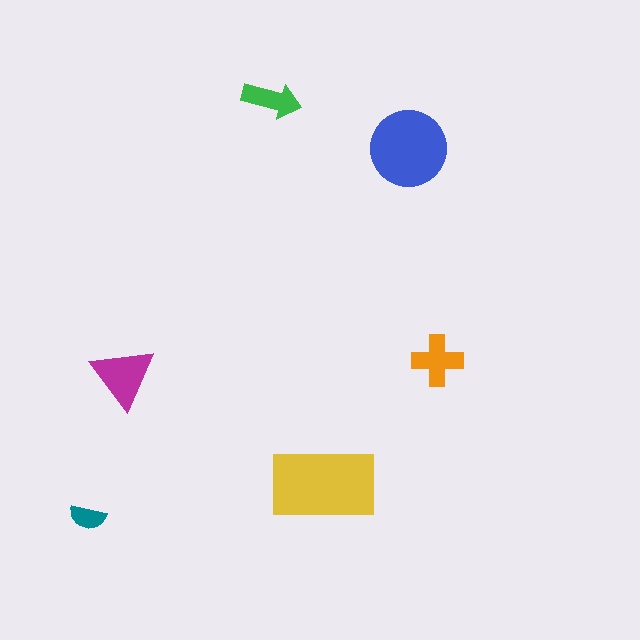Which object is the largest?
The yellow rectangle.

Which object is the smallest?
The teal semicircle.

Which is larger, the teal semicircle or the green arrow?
The green arrow.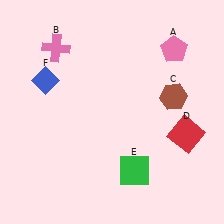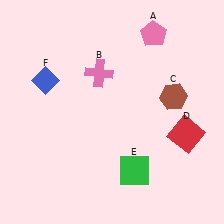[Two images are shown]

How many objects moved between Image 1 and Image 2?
2 objects moved between the two images.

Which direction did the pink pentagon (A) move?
The pink pentagon (A) moved left.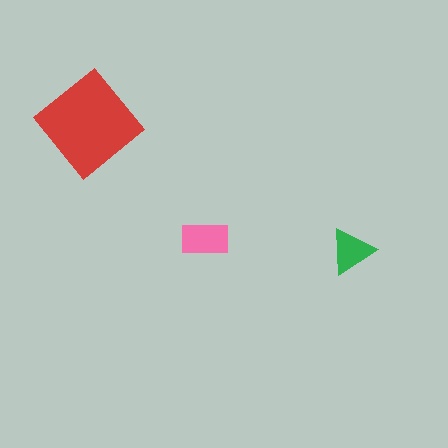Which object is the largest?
The red diamond.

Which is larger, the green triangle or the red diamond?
The red diamond.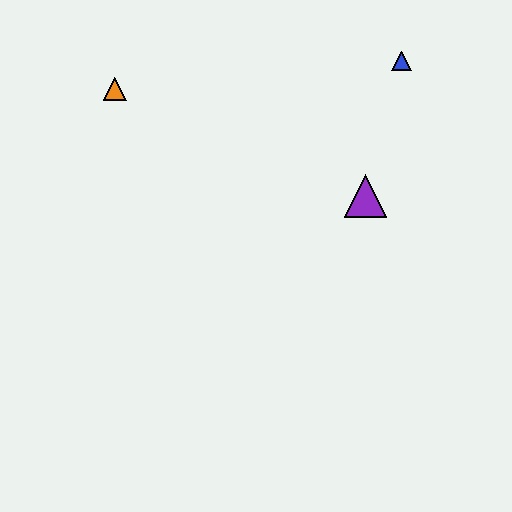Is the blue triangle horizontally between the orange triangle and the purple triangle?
No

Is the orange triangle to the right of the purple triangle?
No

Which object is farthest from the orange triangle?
The blue triangle is farthest from the orange triangle.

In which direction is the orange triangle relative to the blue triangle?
The orange triangle is to the left of the blue triangle.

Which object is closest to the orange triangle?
The purple triangle is closest to the orange triangle.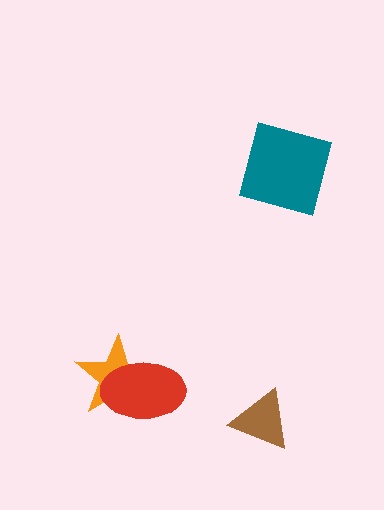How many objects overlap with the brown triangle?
0 objects overlap with the brown triangle.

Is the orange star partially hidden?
Yes, it is partially covered by another shape.